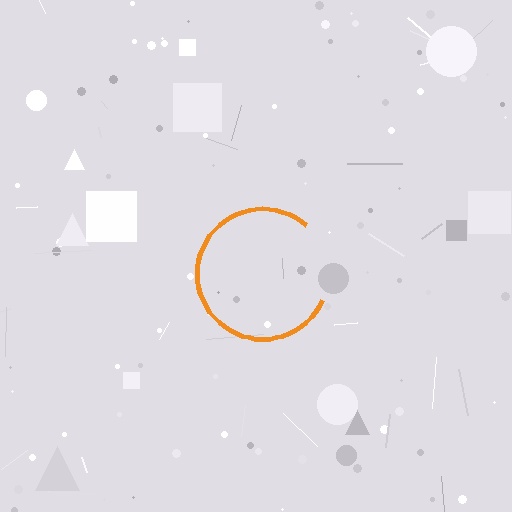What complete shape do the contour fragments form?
The contour fragments form a circle.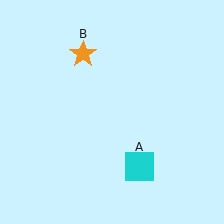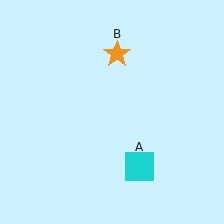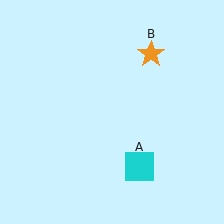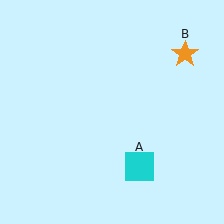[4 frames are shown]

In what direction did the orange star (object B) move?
The orange star (object B) moved right.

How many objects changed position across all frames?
1 object changed position: orange star (object B).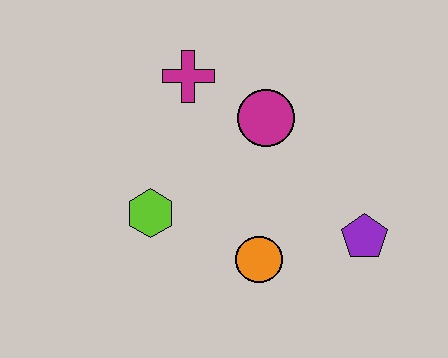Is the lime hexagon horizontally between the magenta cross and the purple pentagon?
No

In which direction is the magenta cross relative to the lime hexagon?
The magenta cross is above the lime hexagon.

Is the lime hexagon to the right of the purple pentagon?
No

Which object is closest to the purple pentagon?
The orange circle is closest to the purple pentagon.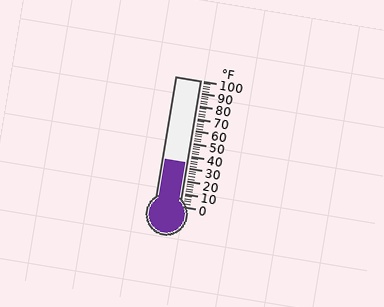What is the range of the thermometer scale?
The thermometer scale ranges from 0°F to 100°F.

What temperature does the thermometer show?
The thermometer shows approximately 34°F.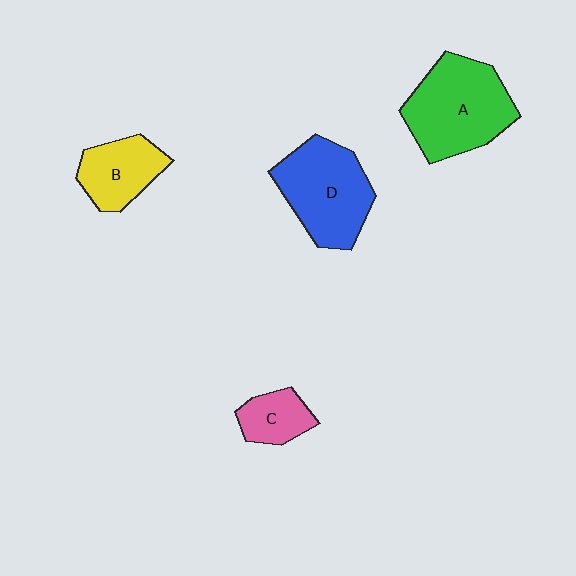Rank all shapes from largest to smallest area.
From largest to smallest: A (green), D (blue), B (yellow), C (pink).